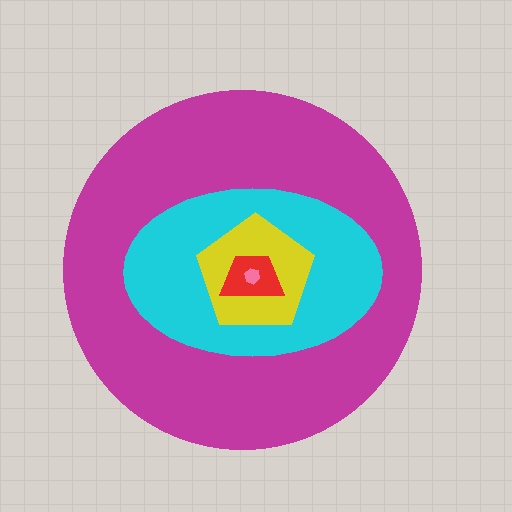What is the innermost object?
The pink hexagon.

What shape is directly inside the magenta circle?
The cyan ellipse.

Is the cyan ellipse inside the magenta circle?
Yes.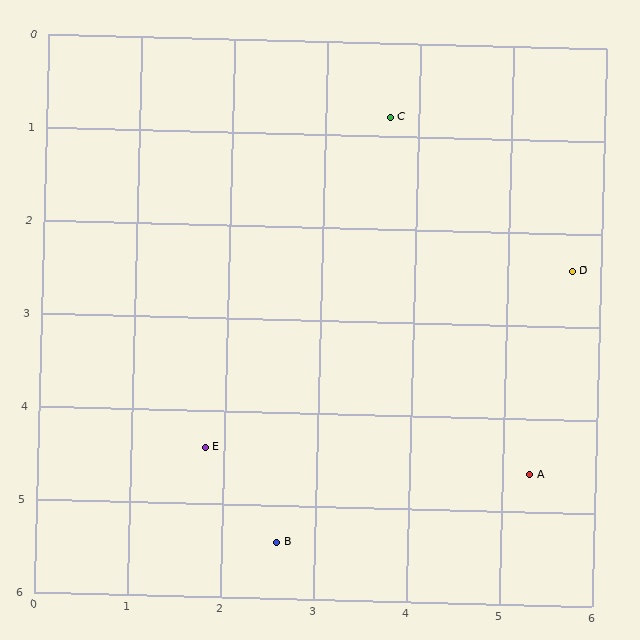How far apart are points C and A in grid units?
Points C and A are about 4.1 grid units apart.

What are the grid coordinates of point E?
Point E is at approximately (1.8, 4.4).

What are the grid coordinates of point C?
Point C is at approximately (3.7, 0.8).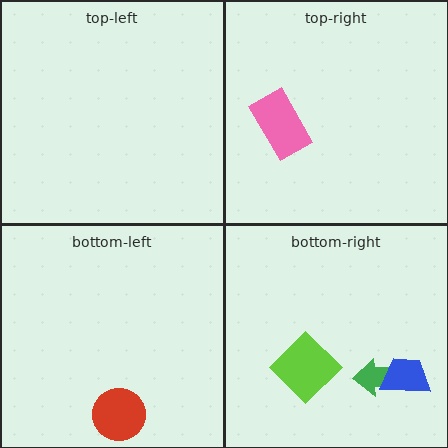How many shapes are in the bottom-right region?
3.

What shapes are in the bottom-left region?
The red circle.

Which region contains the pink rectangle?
The top-right region.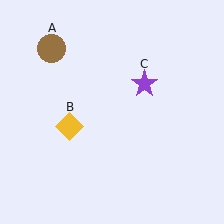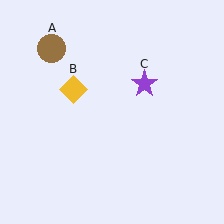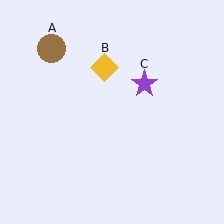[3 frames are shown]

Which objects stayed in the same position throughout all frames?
Brown circle (object A) and purple star (object C) remained stationary.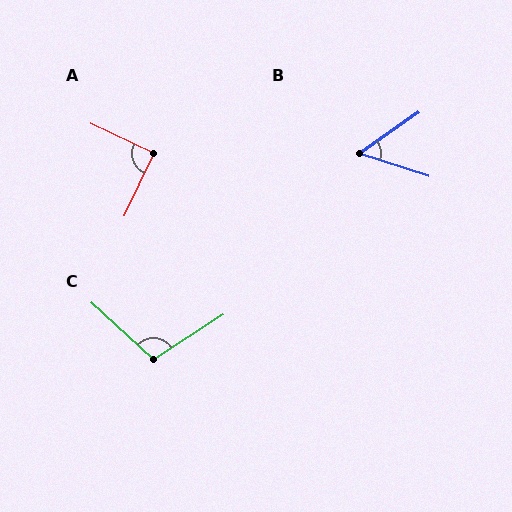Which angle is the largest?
C, at approximately 104 degrees.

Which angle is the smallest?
B, at approximately 53 degrees.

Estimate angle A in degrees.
Approximately 91 degrees.